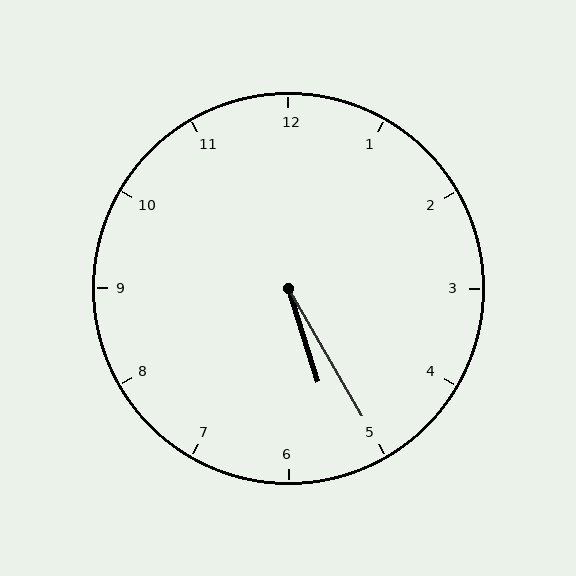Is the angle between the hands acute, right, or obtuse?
It is acute.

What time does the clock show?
5:25.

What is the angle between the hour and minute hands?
Approximately 12 degrees.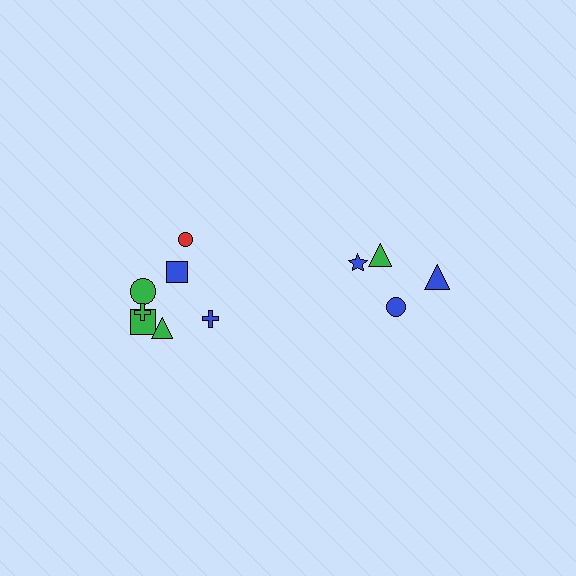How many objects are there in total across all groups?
There are 11 objects.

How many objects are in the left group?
There are 7 objects.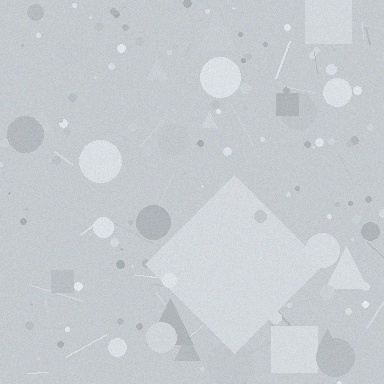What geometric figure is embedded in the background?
A diamond is embedded in the background.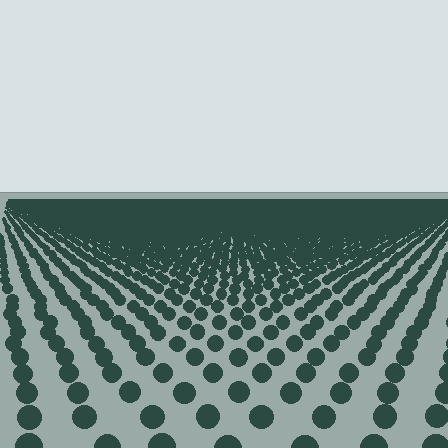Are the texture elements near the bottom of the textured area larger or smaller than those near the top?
Larger. Near the bottom, elements are closer to the viewer and appear at a bigger on-screen size.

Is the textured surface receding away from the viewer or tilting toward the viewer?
The surface is receding away from the viewer. Texture elements get smaller and denser toward the top.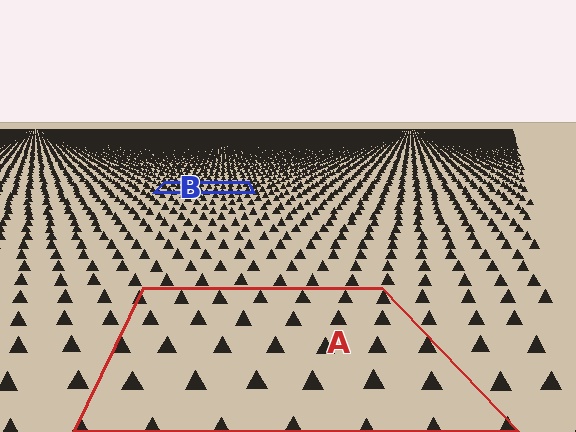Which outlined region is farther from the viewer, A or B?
Region B is farther from the viewer — the texture elements inside it appear smaller and more densely packed.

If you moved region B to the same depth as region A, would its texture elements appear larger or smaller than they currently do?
They would appear larger. At a closer depth, the same texture elements are projected at a bigger on-screen size.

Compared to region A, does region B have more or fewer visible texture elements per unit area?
Region B has more texture elements per unit area — they are packed more densely because it is farther away.